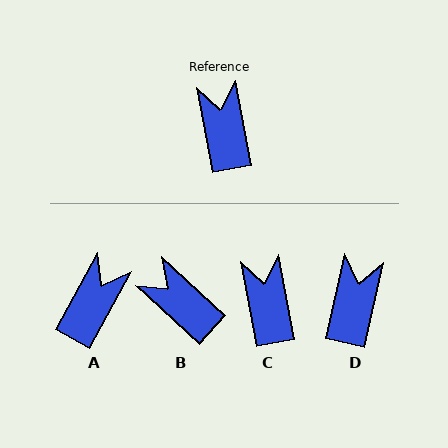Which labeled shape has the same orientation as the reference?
C.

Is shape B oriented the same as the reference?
No, it is off by about 37 degrees.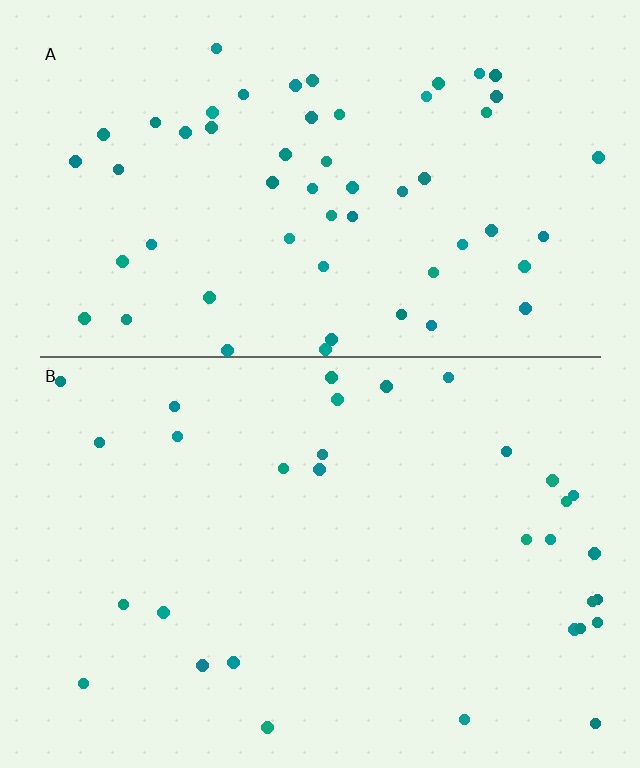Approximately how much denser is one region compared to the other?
Approximately 1.8× — region A over region B.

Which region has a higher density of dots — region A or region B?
A (the top).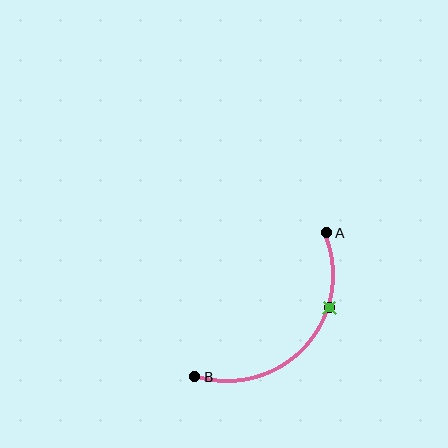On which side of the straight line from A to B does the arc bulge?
The arc bulges below and to the right of the straight line connecting A and B.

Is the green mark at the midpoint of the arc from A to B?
No. The green mark lies on the arc but is closer to endpoint A. The arc midpoint would be at the point on the curve equidistant along the arc from both A and B.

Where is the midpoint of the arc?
The arc midpoint is the point on the curve farthest from the straight line joining A and B. It sits below and to the right of that line.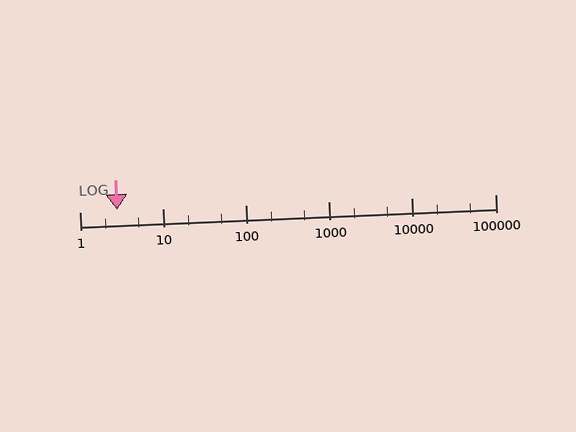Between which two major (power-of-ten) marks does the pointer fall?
The pointer is between 1 and 10.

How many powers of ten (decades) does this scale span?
The scale spans 5 decades, from 1 to 100000.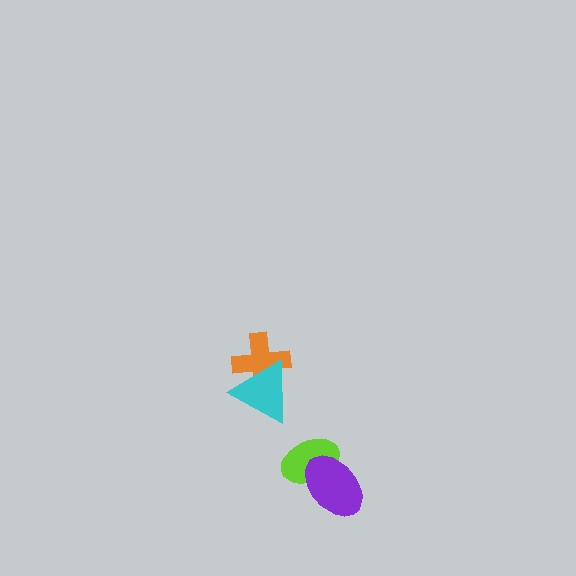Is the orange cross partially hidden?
Yes, it is partially covered by another shape.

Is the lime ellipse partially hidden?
Yes, it is partially covered by another shape.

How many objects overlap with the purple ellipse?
1 object overlaps with the purple ellipse.